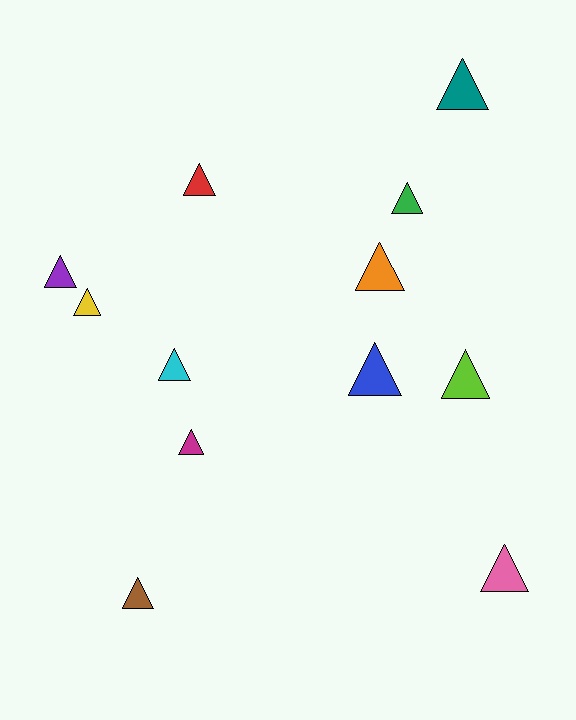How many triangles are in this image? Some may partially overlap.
There are 12 triangles.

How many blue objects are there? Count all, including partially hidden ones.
There is 1 blue object.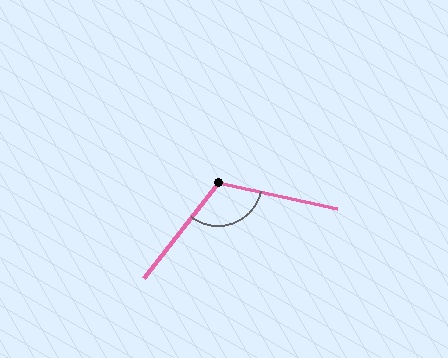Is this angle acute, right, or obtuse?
It is obtuse.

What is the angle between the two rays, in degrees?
Approximately 115 degrees.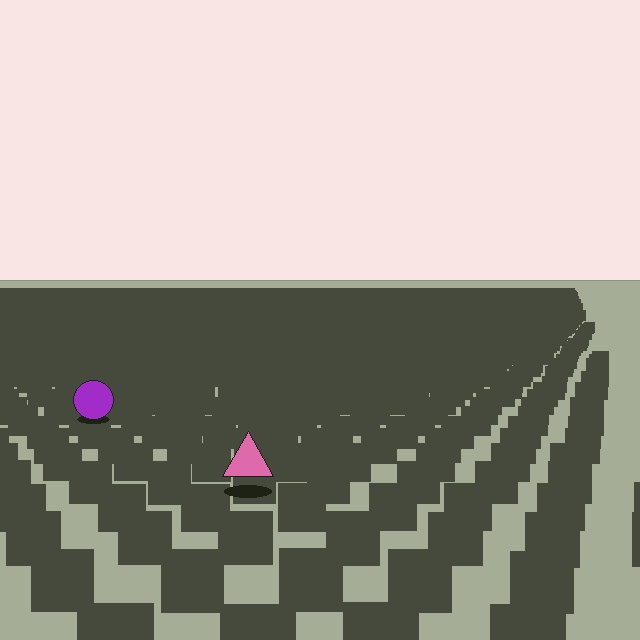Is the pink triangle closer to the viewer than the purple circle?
Yes. The pink triangle is closer — you can tell from the texture gradient: the ground texture is coarser near it.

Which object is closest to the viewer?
The pink triangle is closest. The texture marks near it are larger and more spread out.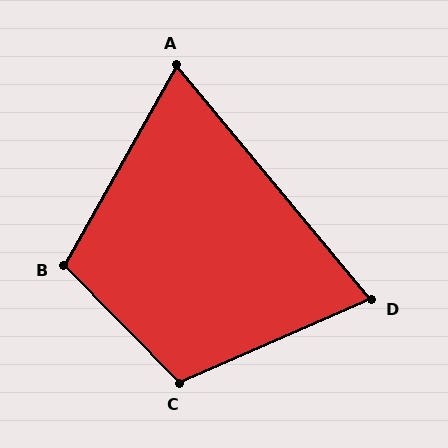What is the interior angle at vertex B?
Approximately 106 degrees (obtuse).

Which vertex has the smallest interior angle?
A, at approximately 69 degrees.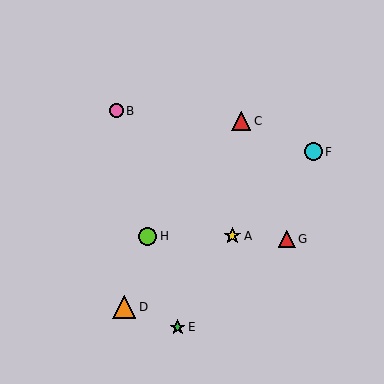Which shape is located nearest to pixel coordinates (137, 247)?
The lime circle (labeled H) at (148, 236) is nearest to that location.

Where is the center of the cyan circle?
The center of the cyan circle is at (313, 152).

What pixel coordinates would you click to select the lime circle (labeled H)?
Click at (148, 236) to select the lime circle H.